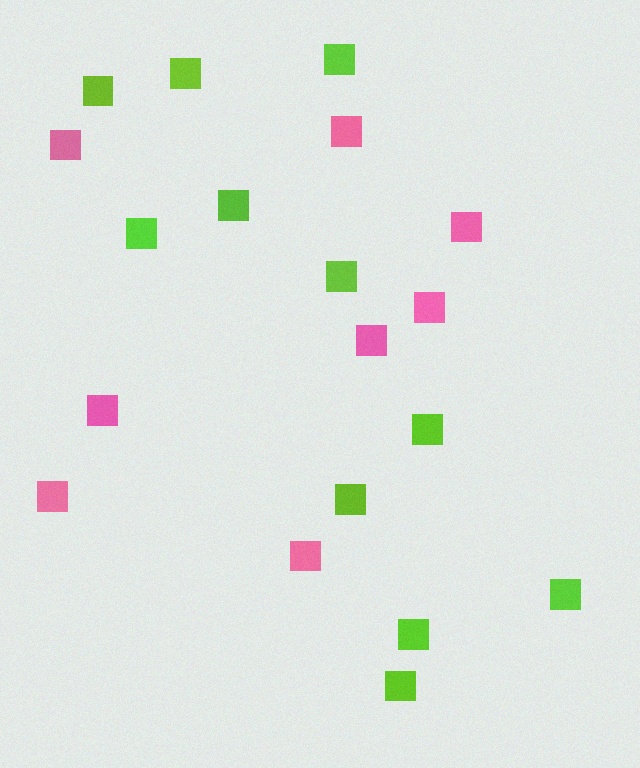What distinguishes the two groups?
There are 2 groups: one group of pink squares (8) and one group of lime squares (11).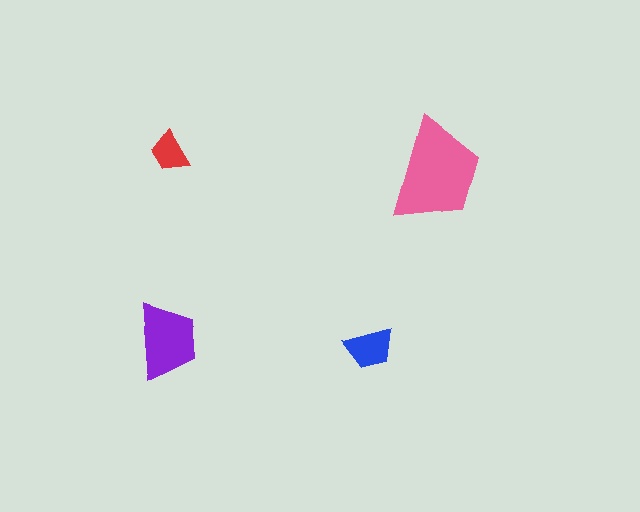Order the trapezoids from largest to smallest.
the pink one, the purple one, the blue one, the red one.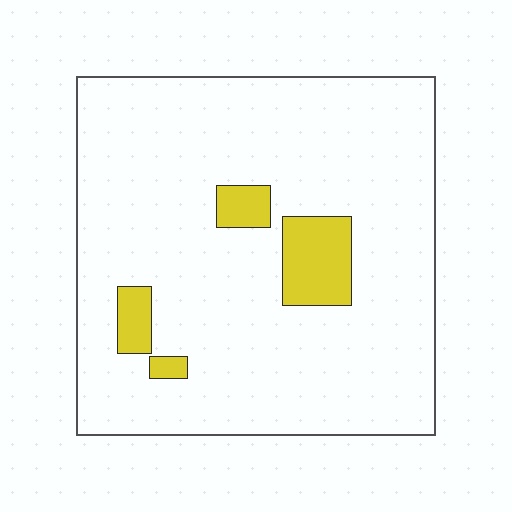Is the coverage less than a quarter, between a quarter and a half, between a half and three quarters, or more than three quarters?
Less than a quarter.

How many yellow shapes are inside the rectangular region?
4.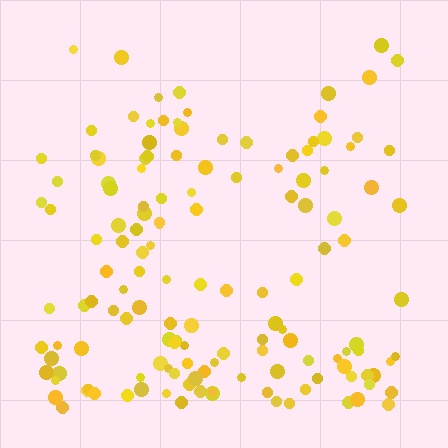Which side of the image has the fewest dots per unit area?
The top.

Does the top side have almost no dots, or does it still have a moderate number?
Still a moderate number, just noticeably fewer than the bottom.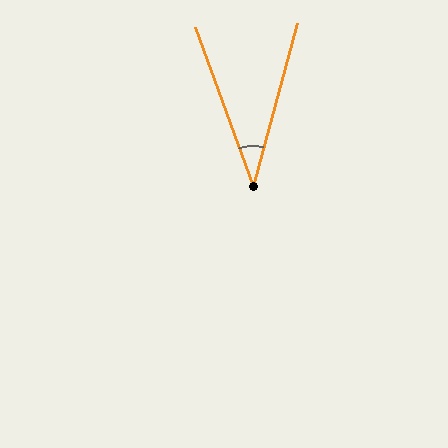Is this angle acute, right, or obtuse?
It is acute.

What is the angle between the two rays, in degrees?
Approximately 35 degrees.